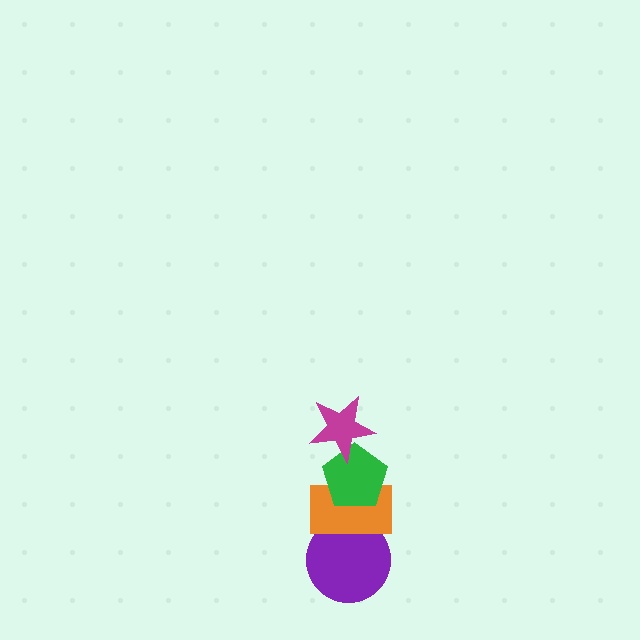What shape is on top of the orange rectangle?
The green pentagon is on top of the orange rectangle.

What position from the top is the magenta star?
The magenta star is 1st from the top.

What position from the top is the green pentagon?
The green pentagon is 2nd from the top.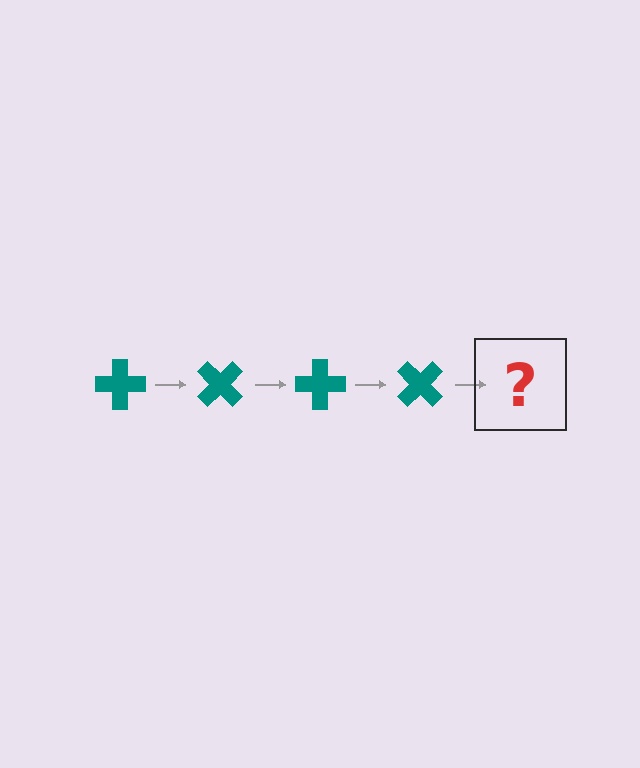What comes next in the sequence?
The next element should be a teal cross rotated 180 degrees.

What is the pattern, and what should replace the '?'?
The pattern is that the cross rotates 45 degrees each step. The '?' should be a teal cross rotated 180 degrees.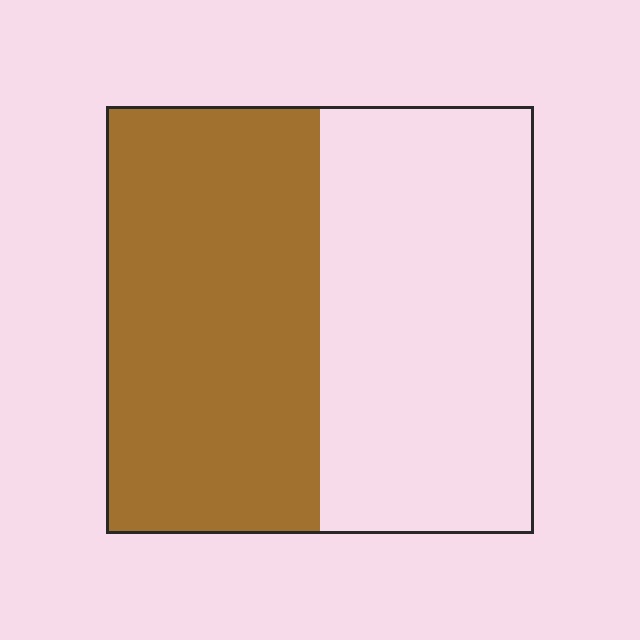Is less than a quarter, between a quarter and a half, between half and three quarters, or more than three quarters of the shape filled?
Between half and three quarters.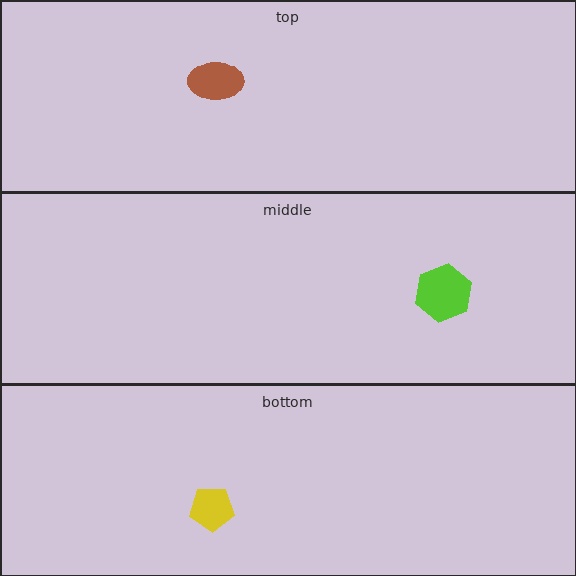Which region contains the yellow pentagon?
The bottom region.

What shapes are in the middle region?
The lime hexagon.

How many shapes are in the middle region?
1.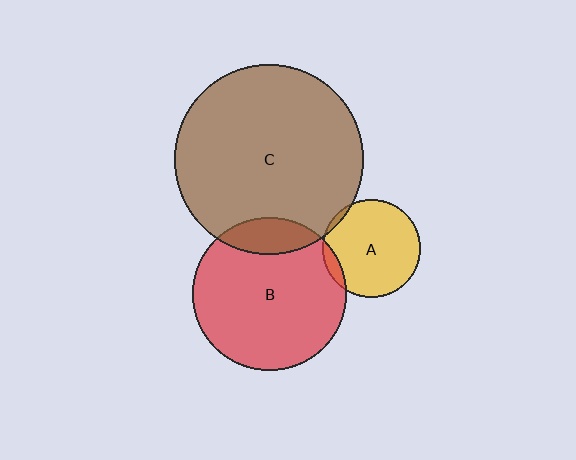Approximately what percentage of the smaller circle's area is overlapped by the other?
Approximately 5%.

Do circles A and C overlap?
Yes.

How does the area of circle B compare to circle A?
Approximately 2.5 times.